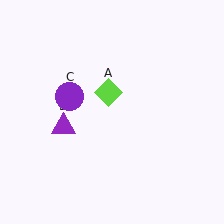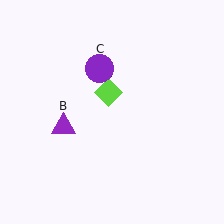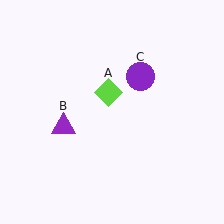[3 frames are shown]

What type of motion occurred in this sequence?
The purple circle (object C) rotated clockwise around the center of the scene.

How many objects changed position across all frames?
1 object changed position: purple circle (object C).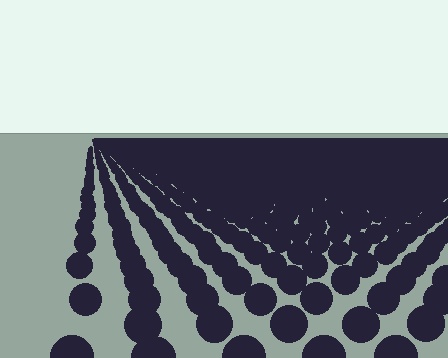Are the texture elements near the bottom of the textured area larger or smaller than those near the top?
Larger. Near the bottom, elements are closer to the viewer and appear at a bigger on-screen size.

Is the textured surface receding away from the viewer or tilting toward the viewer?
The surface is receding away from the viewer. Texture elements get smaller and denser toward the top.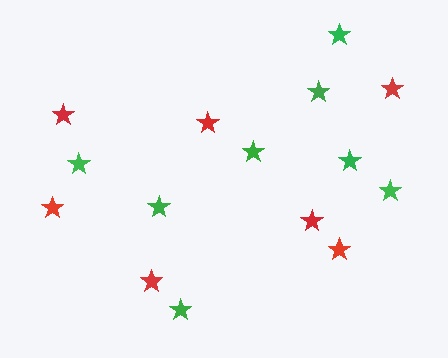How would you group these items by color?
There are 2 groups: one group of green stars (8) and one group of red stars (7).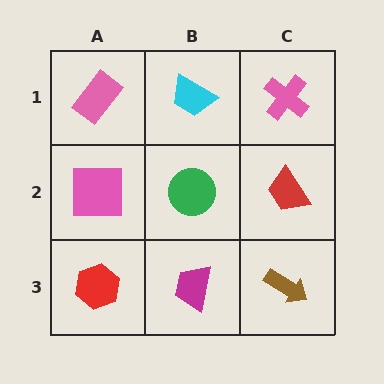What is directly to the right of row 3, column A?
A magenta trapezoid.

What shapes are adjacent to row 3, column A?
A pink square (row 2, column A), a magenta trapezoid (row 3, column B).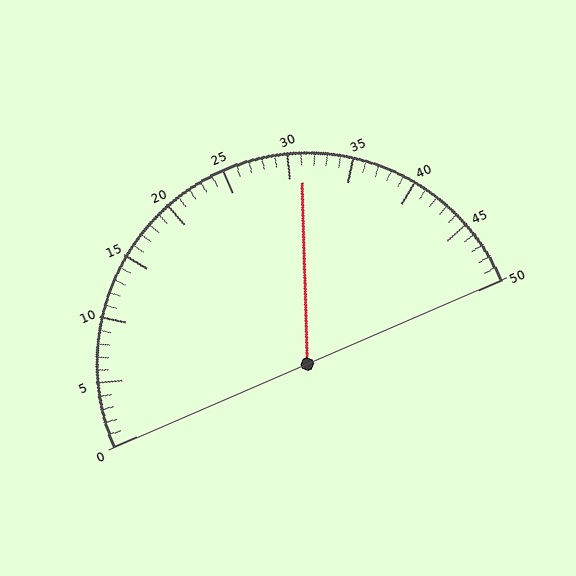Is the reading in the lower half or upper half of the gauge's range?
The reading is in the upper half of the range (0 to 50).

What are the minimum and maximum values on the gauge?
The gauge ranges from 0 to 50.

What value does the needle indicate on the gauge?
The needle indicates approximately 31.